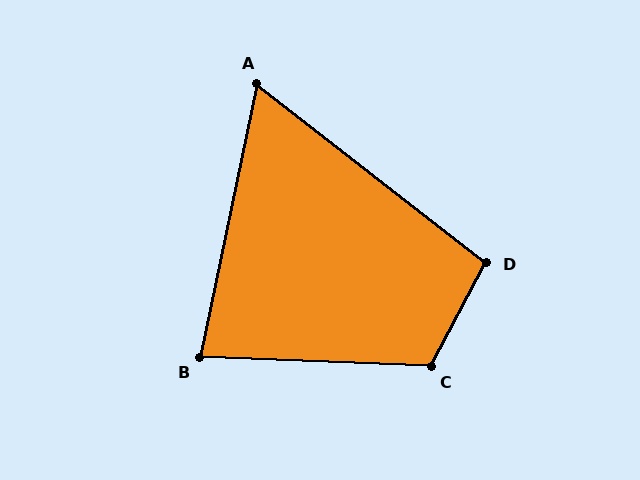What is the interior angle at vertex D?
Approximately 100 degrees (obtuse).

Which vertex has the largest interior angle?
C, at approximately 116 degrees.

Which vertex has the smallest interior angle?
A, at approximately 64 degrees.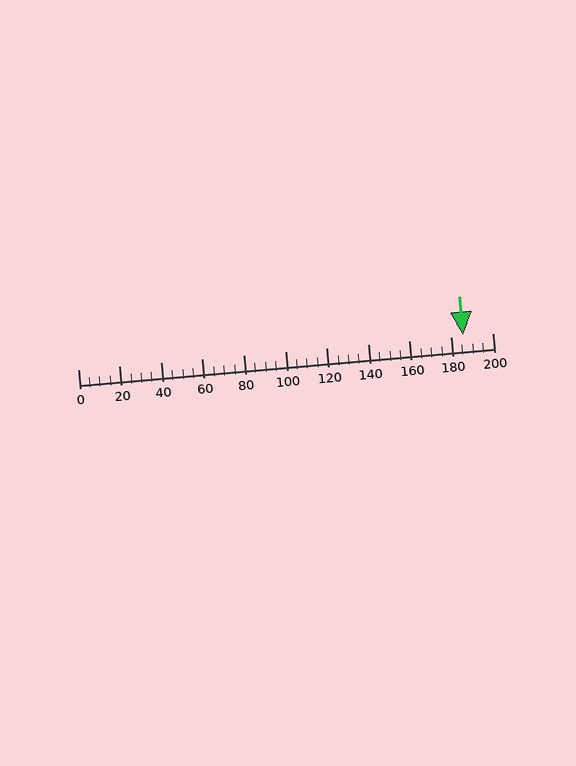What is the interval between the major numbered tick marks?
The major tick marks are spaced 20 units apart.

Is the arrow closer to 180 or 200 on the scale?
The arrow is closer to 180.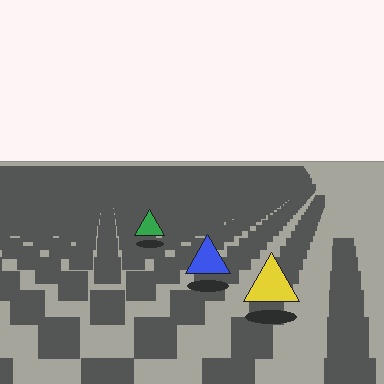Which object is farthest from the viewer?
The green triangle is farthest from the viewer. It appears smaller and the ground texture around it is denser.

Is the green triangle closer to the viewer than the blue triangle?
No. The blue triangle is closer — you can tell from the texture gradient: the ground texture is coarser near it.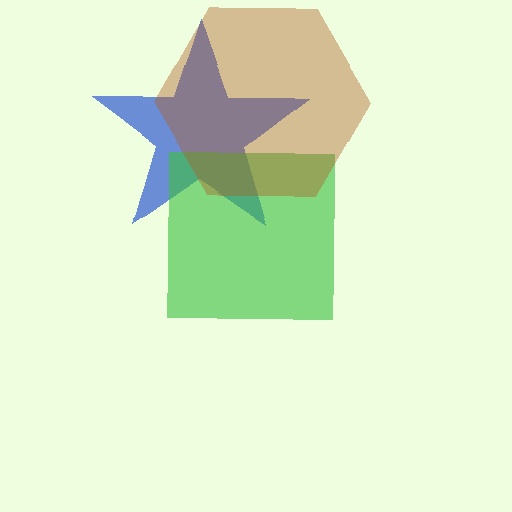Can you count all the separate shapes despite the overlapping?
Yes, there are 3 separate shapes.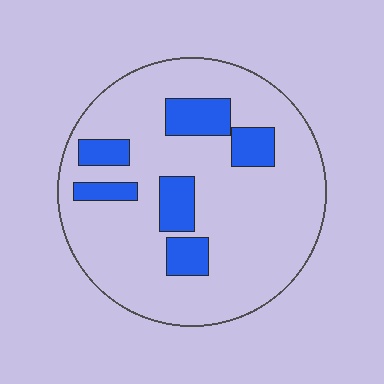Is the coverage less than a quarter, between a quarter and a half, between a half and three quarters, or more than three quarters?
Less than a quarter.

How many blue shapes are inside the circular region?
6.